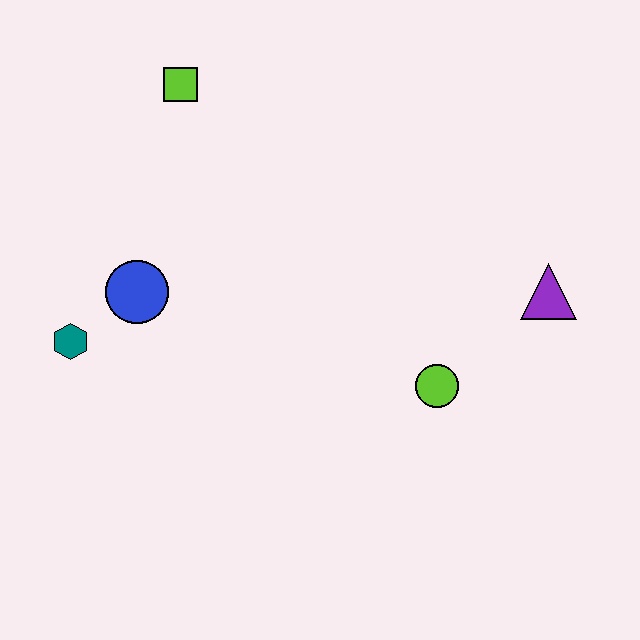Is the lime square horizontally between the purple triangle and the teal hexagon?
Yes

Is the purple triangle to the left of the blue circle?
No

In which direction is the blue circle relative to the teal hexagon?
The blue circle is to the right of the teal hexagon.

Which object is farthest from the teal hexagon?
The purple triangle is farthest from the teal hexagon.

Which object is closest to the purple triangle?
The lime circle is closest to the purple triangle.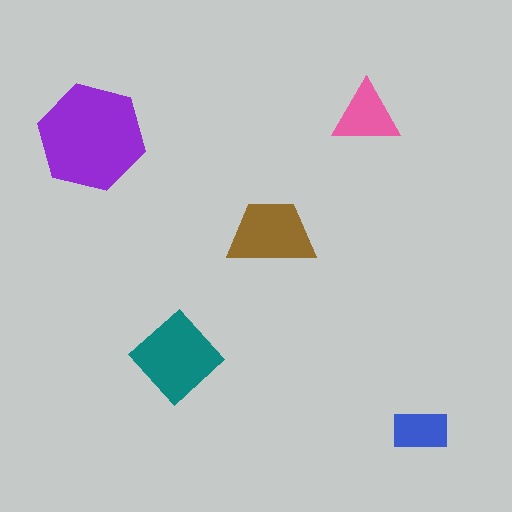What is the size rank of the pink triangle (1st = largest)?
4th.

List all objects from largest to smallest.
The purple hexagon, the teal diamond, the brown trapezoid, the pink triangle, the blue rectangle.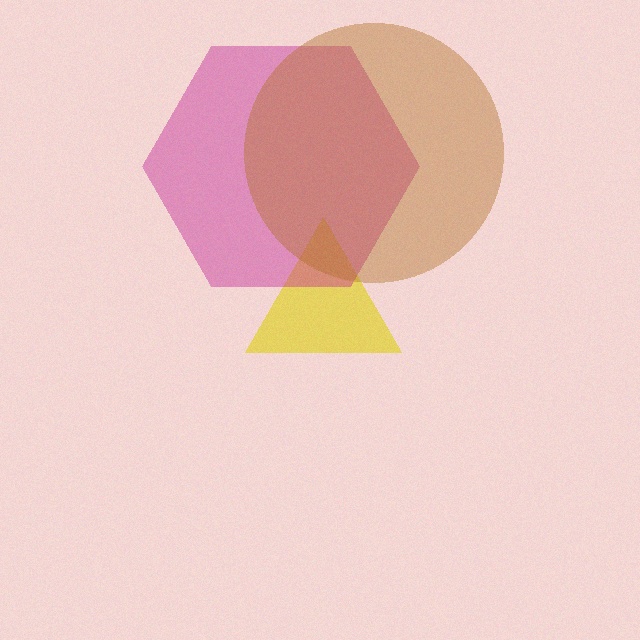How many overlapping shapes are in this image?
There are 3 overlapping shapes in the image.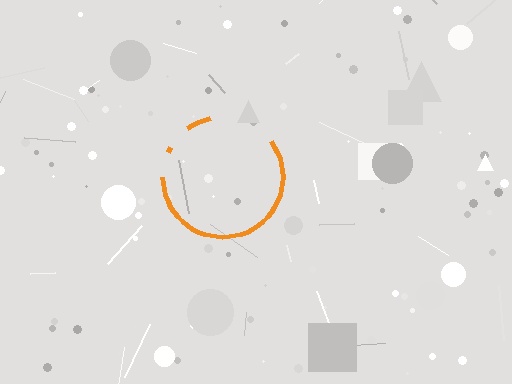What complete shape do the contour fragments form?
The contour fragments form a circle.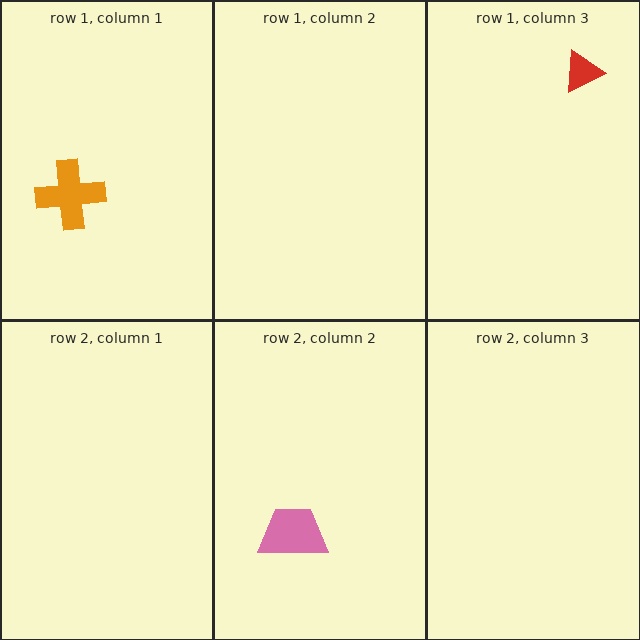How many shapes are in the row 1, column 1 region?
1.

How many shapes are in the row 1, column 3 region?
1.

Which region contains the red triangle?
The row 1, column 3 region.